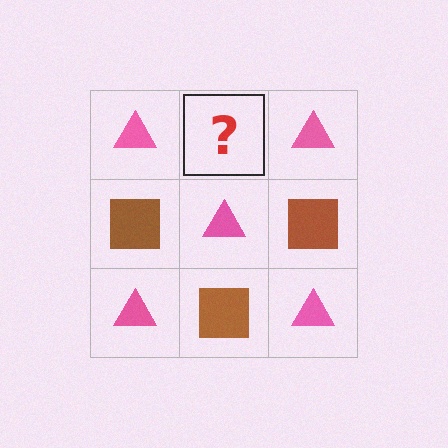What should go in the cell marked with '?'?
The missing cell should contain a brown square.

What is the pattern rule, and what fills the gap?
The rule is that it alternates pink triangle and brown square in a checkerboard pattern. The gap should be filled with a brown square.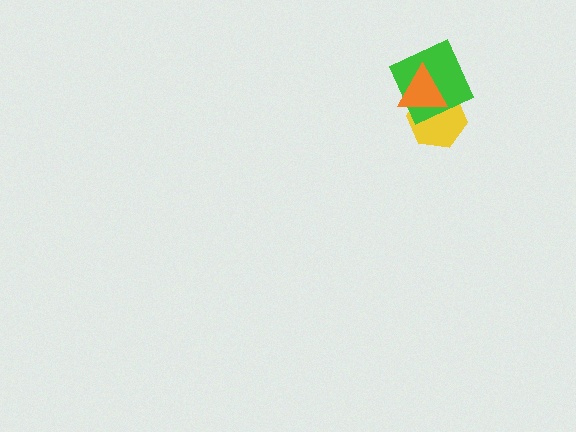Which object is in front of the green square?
The orange triangle is in front of the green square.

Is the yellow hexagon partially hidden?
Yes, it is partially covered by another shape.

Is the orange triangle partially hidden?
No, no other shape covers it.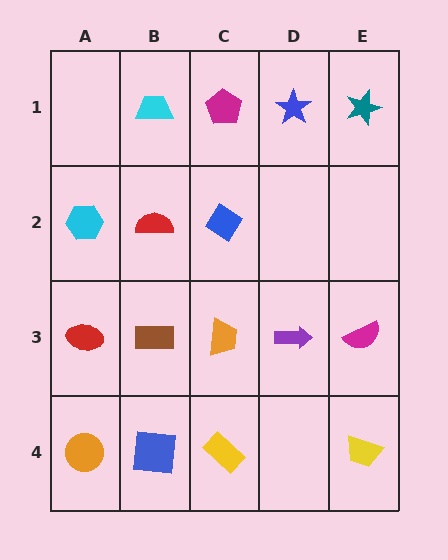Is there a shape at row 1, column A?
No, that cell is empty.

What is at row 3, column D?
A purple arrow.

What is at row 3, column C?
An orange trapezoid.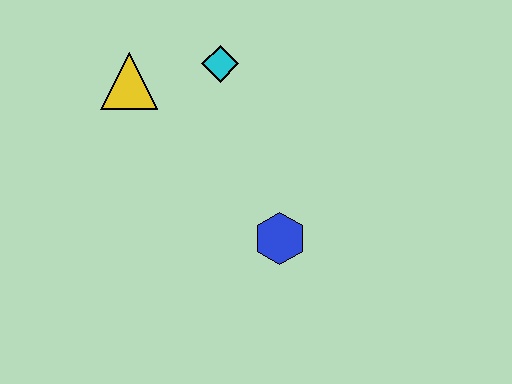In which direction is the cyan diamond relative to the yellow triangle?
The cyan diamond is to the right of the yellow triangle.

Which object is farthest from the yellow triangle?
The blue hexagon is farthest from the yellow triangle.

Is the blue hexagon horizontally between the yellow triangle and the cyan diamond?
No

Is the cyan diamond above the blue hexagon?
Yes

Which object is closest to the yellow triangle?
The cyan diamond is closest to the yellow triangle.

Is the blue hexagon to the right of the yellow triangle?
Yes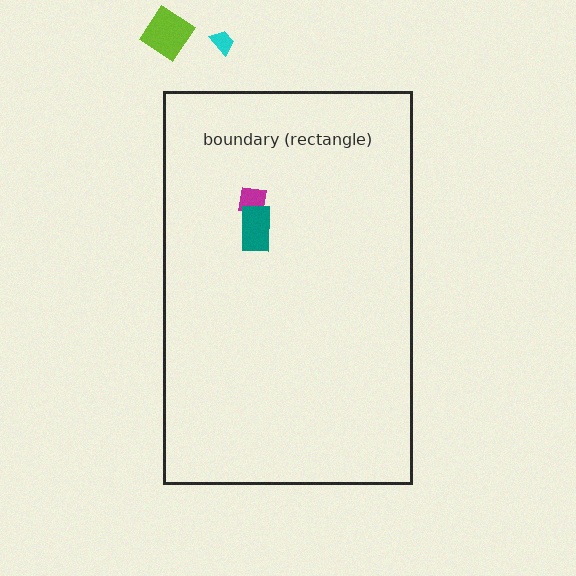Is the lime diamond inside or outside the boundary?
Outside.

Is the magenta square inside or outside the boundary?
Inside.